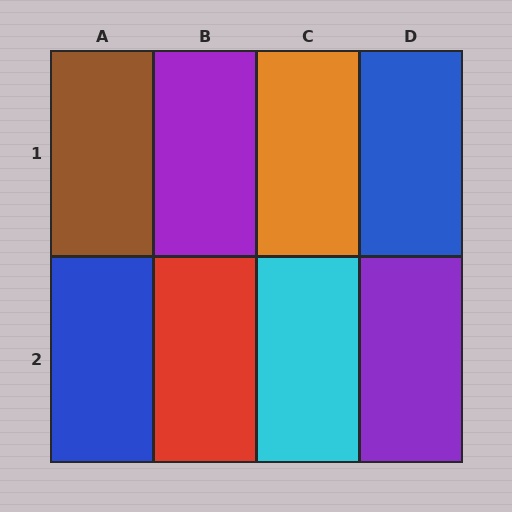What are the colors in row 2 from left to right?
Blue, red, cyan, purple.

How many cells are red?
1 cell is red.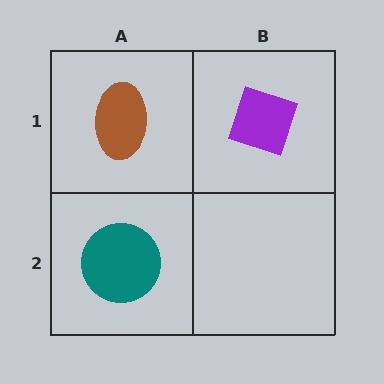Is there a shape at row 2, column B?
No, that cell is empty.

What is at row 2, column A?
A teal circle.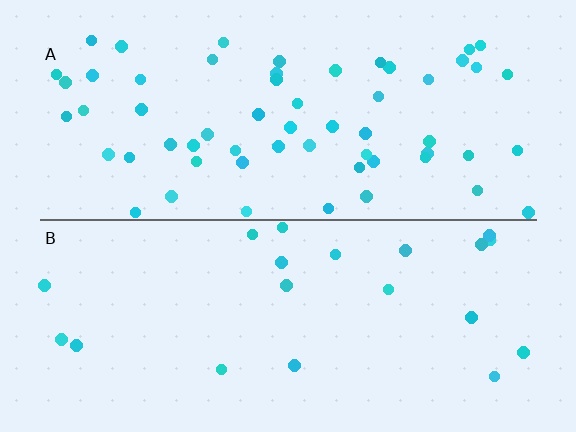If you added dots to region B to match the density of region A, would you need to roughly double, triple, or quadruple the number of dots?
Approximately triple.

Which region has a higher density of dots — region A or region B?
A (the top).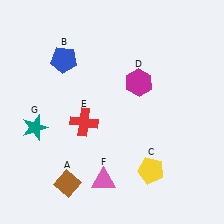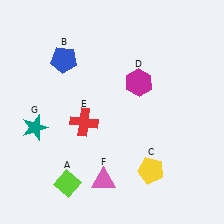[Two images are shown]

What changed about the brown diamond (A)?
In Image 1, A is brown. In Image 2, it changed to lime.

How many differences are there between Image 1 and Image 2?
There is 1 difference between the two images.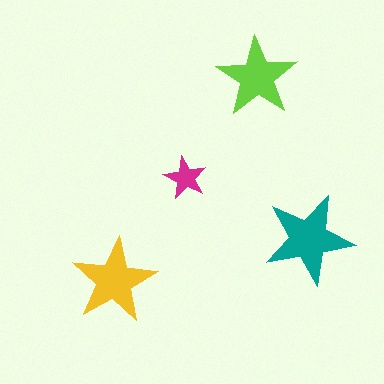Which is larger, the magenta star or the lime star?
The lime one.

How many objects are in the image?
There are 4 objects in the image.